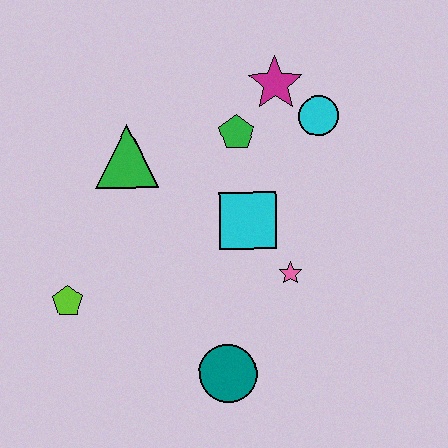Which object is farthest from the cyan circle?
The lime pentagon is farthest from the cyan circle.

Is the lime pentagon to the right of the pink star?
No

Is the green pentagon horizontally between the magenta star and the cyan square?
No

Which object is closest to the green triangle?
The green pentagon is closest to the green triangle.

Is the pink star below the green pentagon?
Yes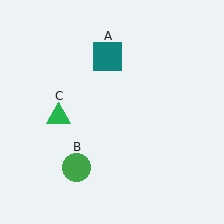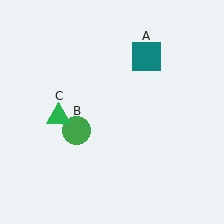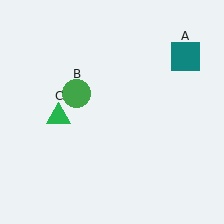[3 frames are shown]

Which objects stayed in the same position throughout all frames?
Green triangle (object C) remained stationary.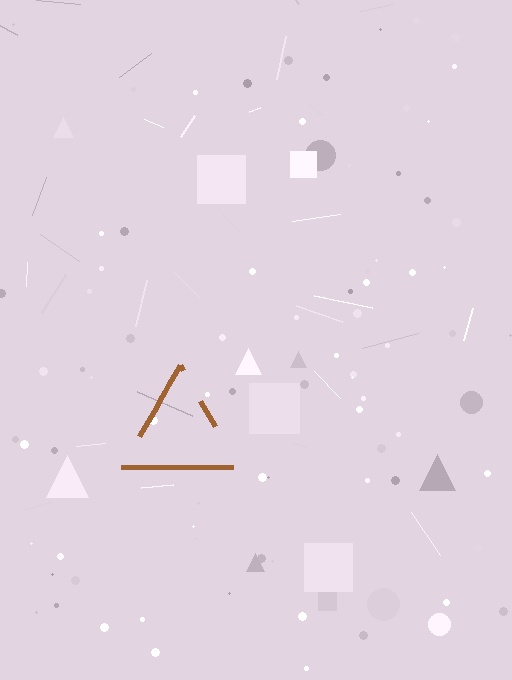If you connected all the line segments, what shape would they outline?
They would outline a triangle.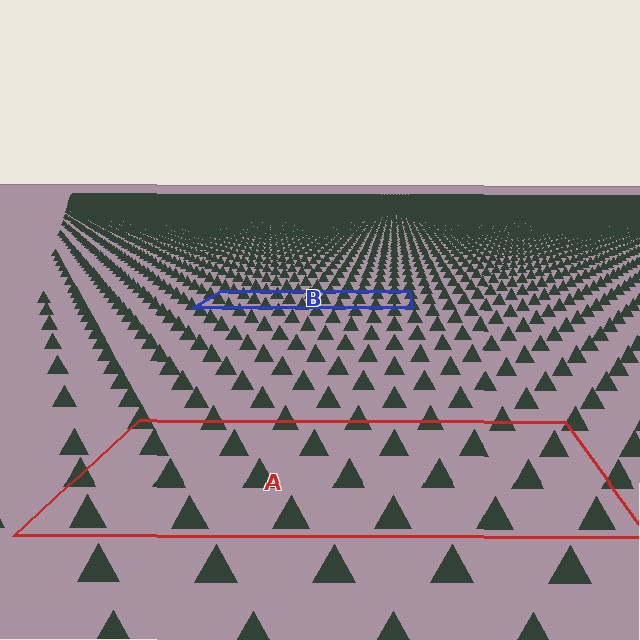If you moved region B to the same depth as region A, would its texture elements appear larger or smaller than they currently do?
They would appear larger. At a closer depth, the same texture elements are projected at a bigger on-screen size.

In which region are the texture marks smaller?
The texture marks are smaller in region B, because it is farther away.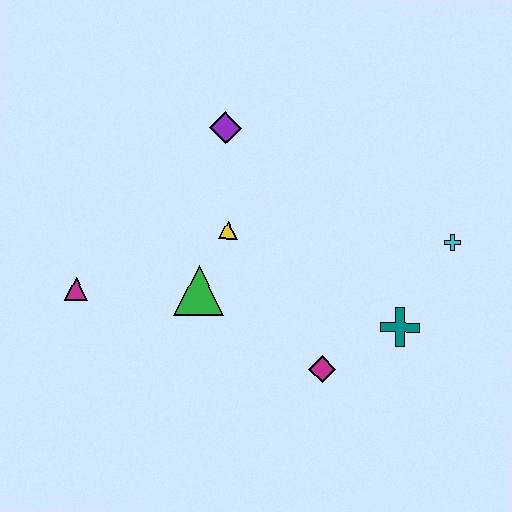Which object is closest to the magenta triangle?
The green triangle is closest to the magenta triangle.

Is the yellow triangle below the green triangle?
No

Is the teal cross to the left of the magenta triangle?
No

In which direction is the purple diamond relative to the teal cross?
The purple diamond is above the teal cross.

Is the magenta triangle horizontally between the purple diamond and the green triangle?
No